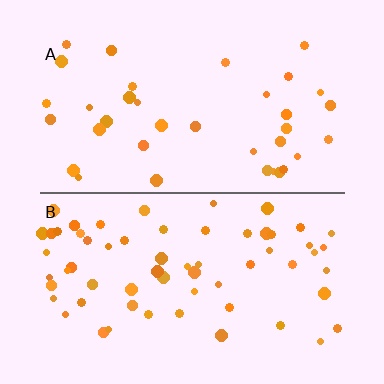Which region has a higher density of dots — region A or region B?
B (the bottom).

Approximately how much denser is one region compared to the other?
Approximately 1.7× — region B over region A.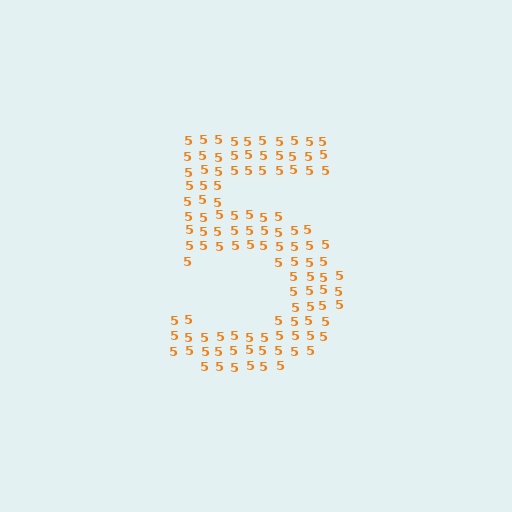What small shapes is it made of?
It is made of small digit 5's.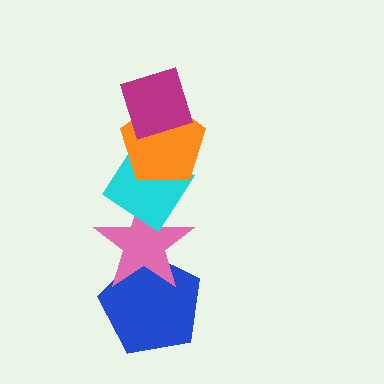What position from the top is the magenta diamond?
The magenta diamond is 1st from the top.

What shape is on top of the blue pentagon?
The pink star is on top of the blue pentagon.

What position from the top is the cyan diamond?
The cyan diamond is 3rd from the top.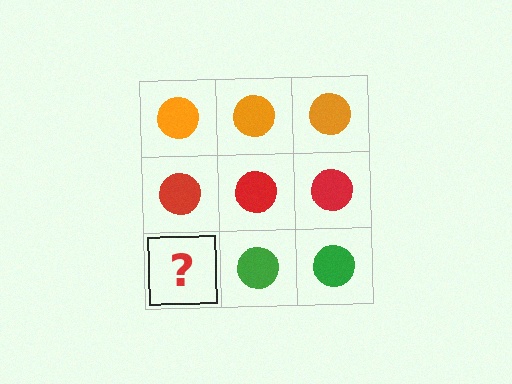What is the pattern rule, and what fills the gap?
The rule is that each row has a consistent color. The gap should be filled with a green circle.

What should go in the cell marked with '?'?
The missing cell should contain a green circle.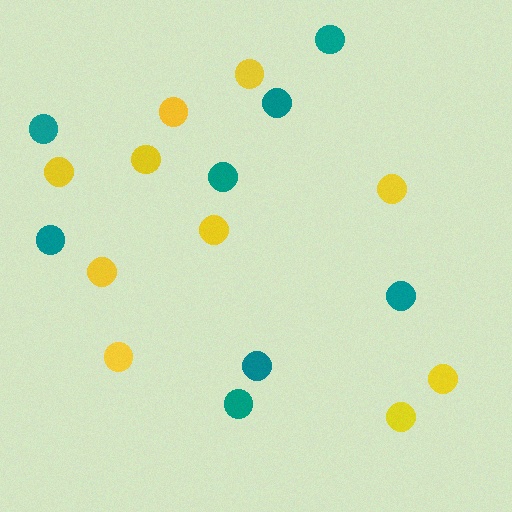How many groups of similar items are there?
There are 2 groups: one group of teal circles (8) and one group of yellow circles (10).